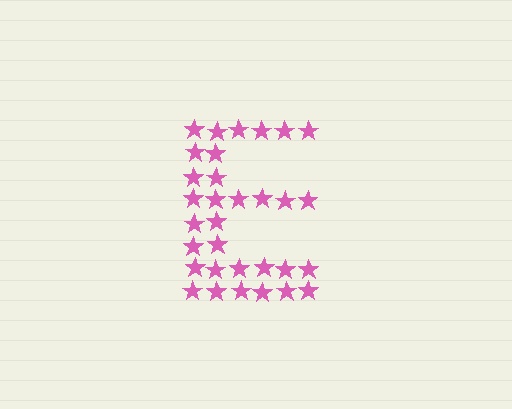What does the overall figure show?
The overall figure shows the letter E.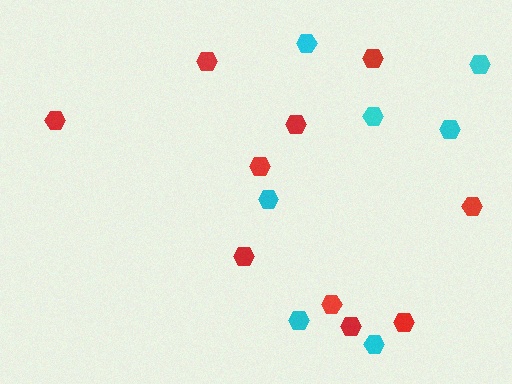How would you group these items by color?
There are 2 groups: one group of red hexagons (10) and one group of cyan hexagons (7).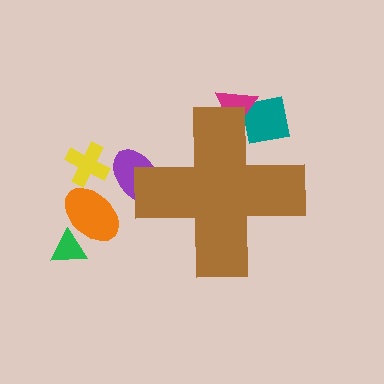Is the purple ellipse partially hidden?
Yes, the purple ellipse is partially hidden behind the brown cross.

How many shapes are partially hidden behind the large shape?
3 shapes are partially hidden.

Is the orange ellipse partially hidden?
No, the orange ellipse is fully visible.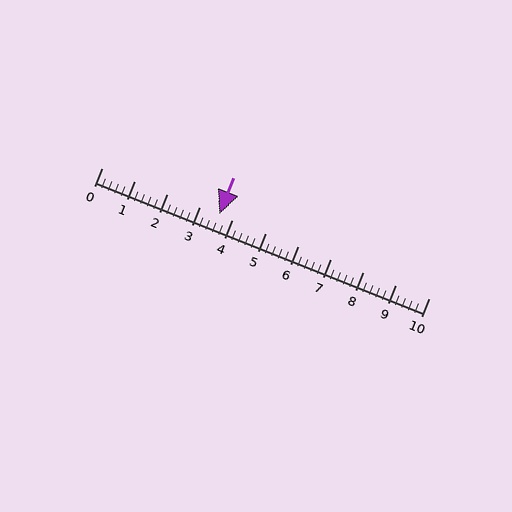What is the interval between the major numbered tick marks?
The major tick marks are spaced 1 units apart.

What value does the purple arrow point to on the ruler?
The purple arrow points to approximately 3.6.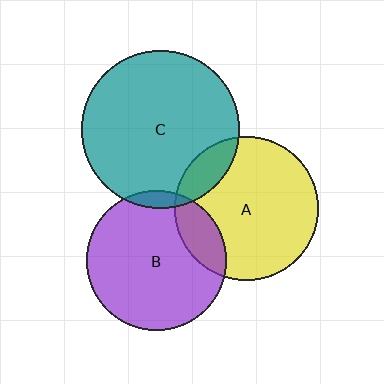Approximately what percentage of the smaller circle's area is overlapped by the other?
Approximately 15%.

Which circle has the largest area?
Circle C (teal).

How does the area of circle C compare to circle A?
Approximately 1.2 times.